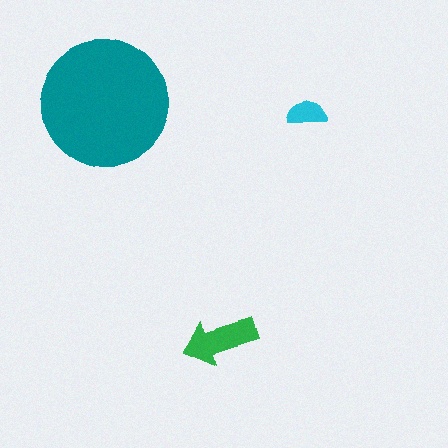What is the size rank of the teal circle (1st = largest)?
1st.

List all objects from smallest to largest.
The cyan semicircle, the green arrow, the teal circle.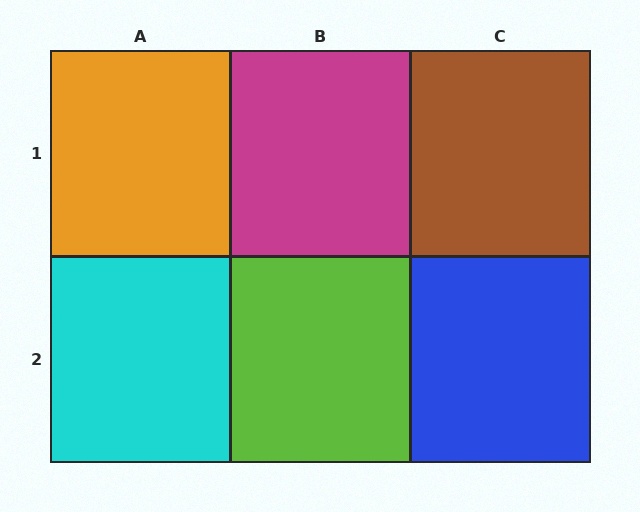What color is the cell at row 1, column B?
Magenta.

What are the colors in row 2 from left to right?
Cyan, lime, blue.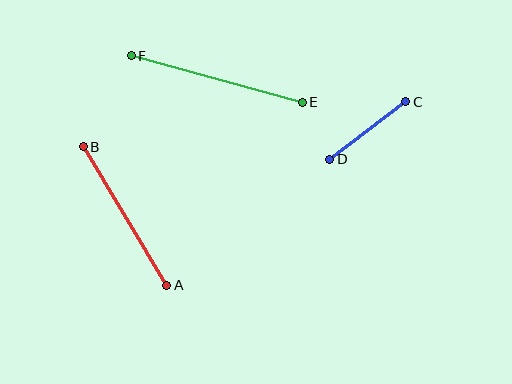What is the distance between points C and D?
The distance is approximately 95 pixels.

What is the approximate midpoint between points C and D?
The midpoint is at approximately (368, 131) pixels.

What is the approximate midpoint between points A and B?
The midpoint is at approximately (125, 216) pixels.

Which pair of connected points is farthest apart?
Points E and F are farthest apart.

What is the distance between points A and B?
The distance is approximately 162 pixels.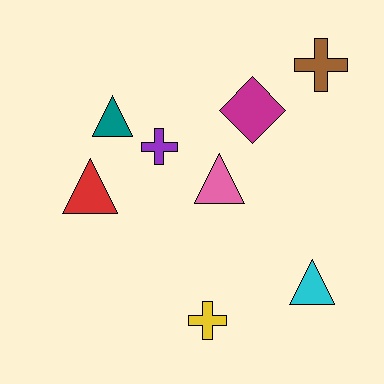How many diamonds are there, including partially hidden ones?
There is 1 diamond.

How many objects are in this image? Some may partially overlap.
There are 8 objects.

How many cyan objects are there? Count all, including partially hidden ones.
There is 1 cyan object.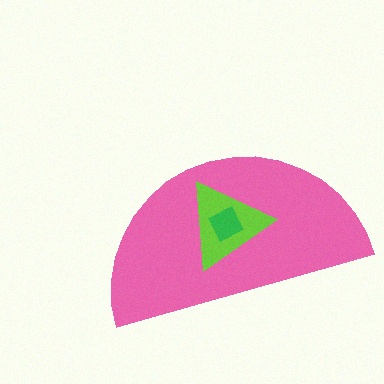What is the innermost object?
The green square.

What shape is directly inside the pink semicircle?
The lime triangle.